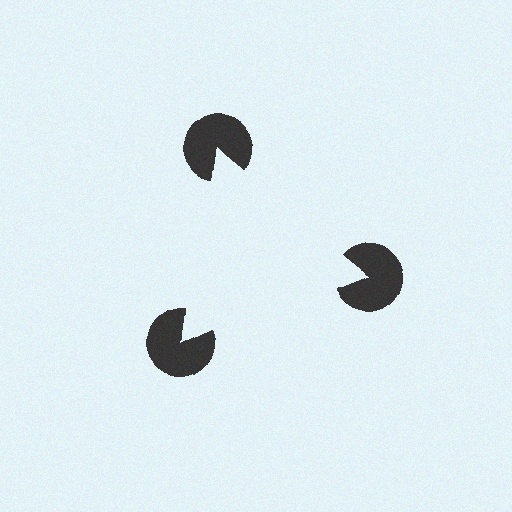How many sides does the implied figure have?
3 sides.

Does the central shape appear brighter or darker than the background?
It typically appears slightly brighter than the background, even though no actual brightness change is drawn.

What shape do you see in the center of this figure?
An illusory triangle — its edges are inferred from the aligned wedge cuts in the pac-man discs, not physically drawn.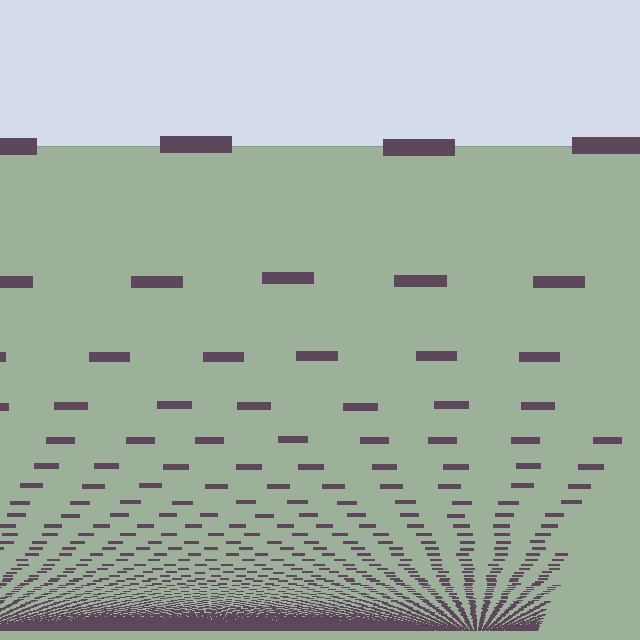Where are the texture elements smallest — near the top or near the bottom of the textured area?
Near the bottom.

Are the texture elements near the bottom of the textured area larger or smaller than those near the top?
Smaller. The gradient is inverted — elements near the bottom are smaller and denser.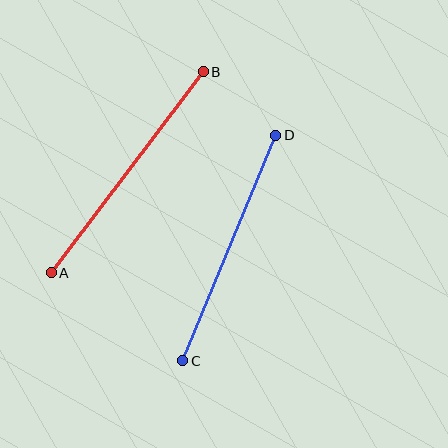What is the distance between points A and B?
The distance is approximately 252 pixels.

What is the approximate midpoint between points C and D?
The midpoint is at approximately (229, 248) pixels.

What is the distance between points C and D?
The distance is approximately 244 pixels.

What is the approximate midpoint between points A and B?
The midpoint is at approximately (127, 172) pixels.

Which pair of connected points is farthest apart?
Points A and B are farthest apart.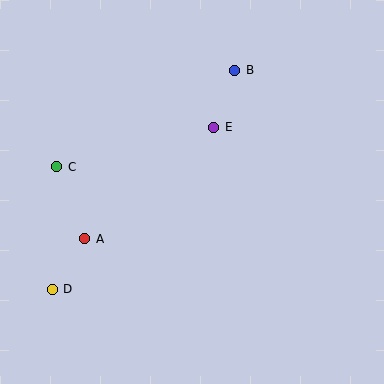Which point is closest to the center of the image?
Point E at (214, 127) is closest to the center.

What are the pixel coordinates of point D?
Point D is at (52, 289).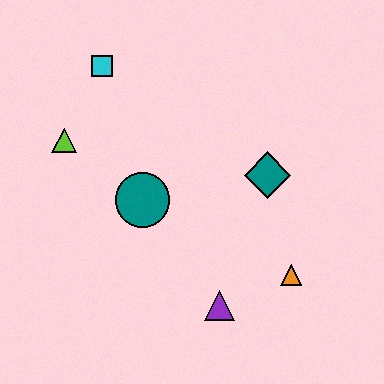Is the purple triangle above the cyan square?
No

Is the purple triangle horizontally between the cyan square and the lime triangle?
No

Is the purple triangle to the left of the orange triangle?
Yes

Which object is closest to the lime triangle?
The cyan square is closest to the lime triangle.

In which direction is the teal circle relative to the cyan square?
The teal circle is below the cyan square.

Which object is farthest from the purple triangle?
The cyan square is farthest from the purple triangle.